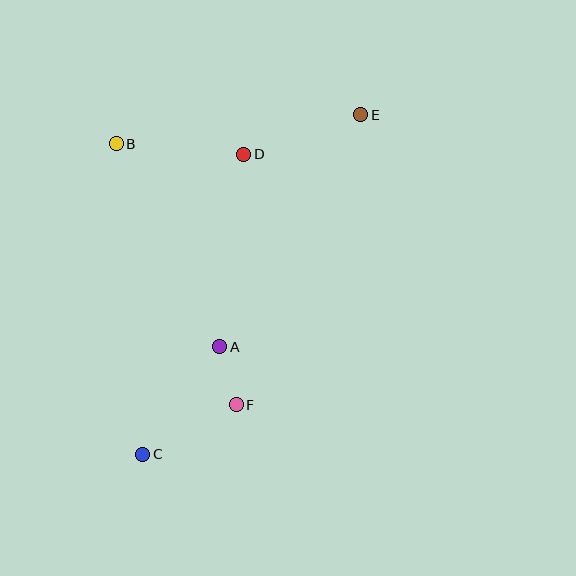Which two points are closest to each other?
Points A and F are closest to each other.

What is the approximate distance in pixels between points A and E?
The distance between A and E is approximately 271 pixels.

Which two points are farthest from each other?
Points C and E are farthest from each other.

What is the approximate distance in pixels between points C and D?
The distance between C and D is approximately 317 pixels.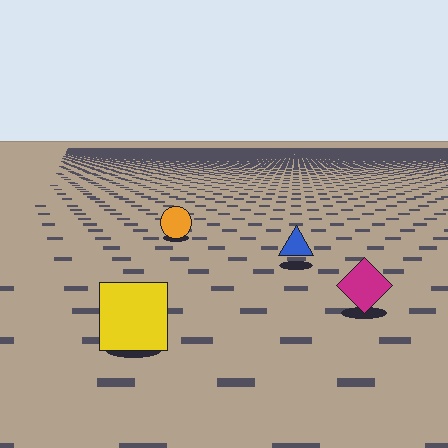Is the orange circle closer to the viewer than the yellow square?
No. The yellow square is closer — you can tell from the texture gradient: the ground texture is coarser near it.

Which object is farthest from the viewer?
The orange circle is farthest from the viewer. It appears smaller and the ground texture around it is denser.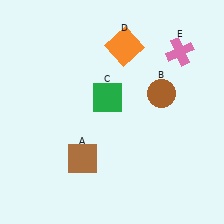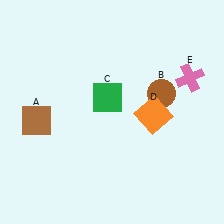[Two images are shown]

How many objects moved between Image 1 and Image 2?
3 objects moved between the two images.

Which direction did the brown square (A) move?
The brown square (A) moved left.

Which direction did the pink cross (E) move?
The pink cross (E) moved down.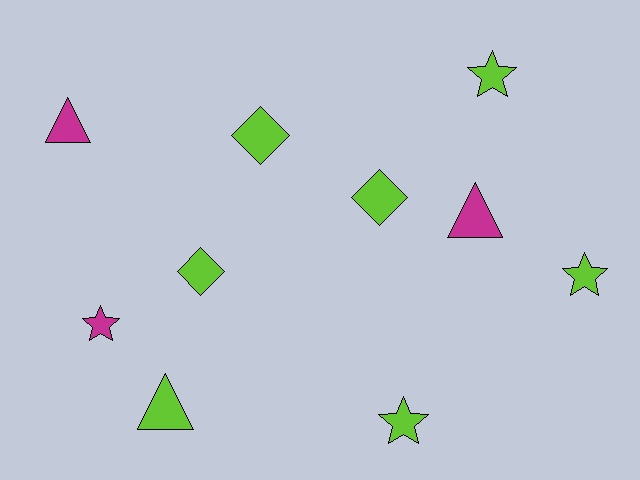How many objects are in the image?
There are 10 objects.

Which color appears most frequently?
Lime, with 7 objects.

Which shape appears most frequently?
Star, with 4 objects.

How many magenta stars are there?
There is 1 magenta star.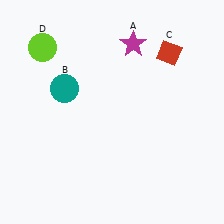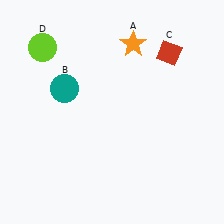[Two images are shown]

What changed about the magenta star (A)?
In Image 1, A is magenta. In Image 2, it changed to orange.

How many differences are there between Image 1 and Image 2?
There is 1 difference between the two images.